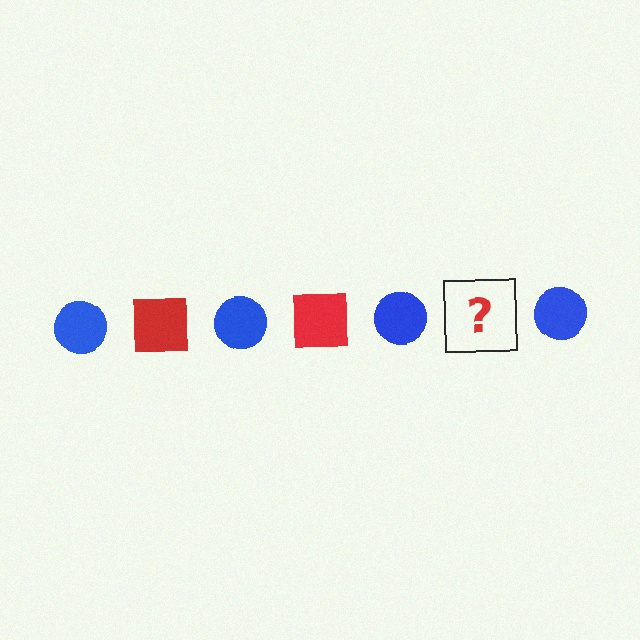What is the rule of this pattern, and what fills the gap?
The rule is that the pattern alternates between blue circle and red square. The gap should be filled with a red square.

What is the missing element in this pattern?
The missing element is a red square.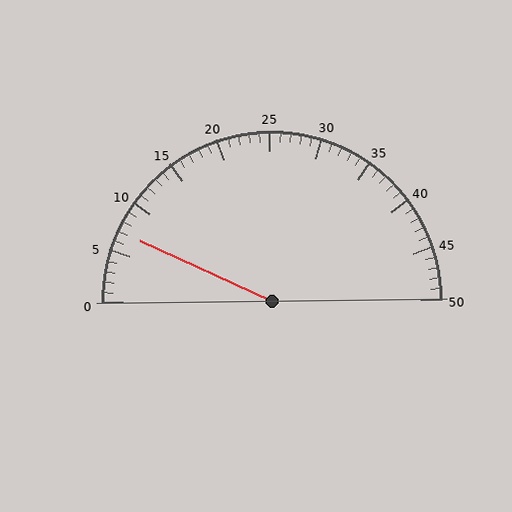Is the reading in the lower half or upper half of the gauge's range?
The reading is in the lower half of the range (0 to 50).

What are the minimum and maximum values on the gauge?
The gauge ranges from 0 to 50.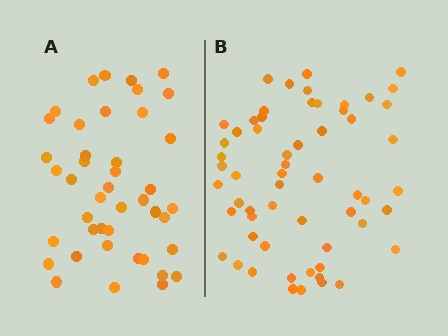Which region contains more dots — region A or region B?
Region B (the right region) has more dots.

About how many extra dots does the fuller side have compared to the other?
Region B has approximately 15 more dots than region A.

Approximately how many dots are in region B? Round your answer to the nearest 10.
About 60 dots. (The exact count is 59, which rounds to 60.)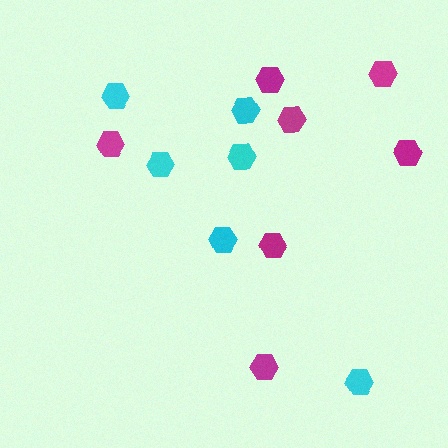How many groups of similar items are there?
There are 2 groups: one group of cyan hexagons (6) and one group of magenta hexagons (7).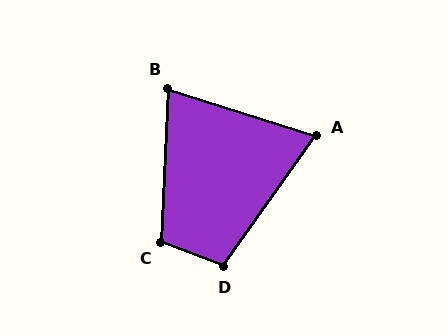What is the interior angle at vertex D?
Approximately 105 degrees (obtuse).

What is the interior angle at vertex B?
Approximately 75 degrees (acute).